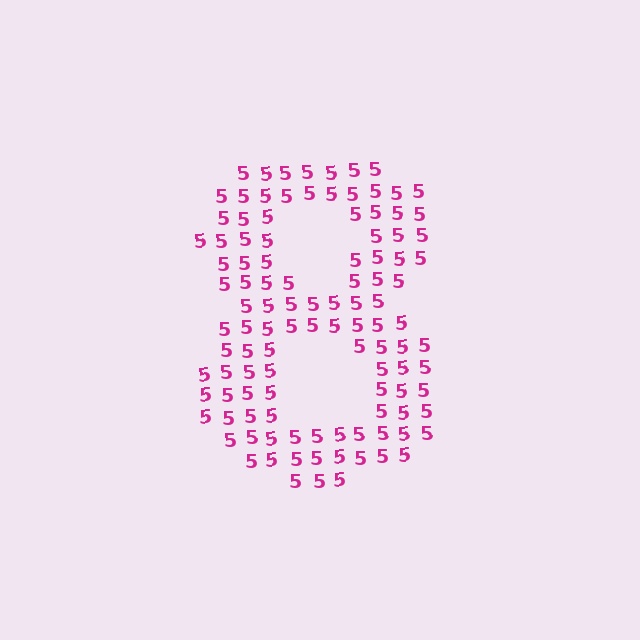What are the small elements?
The small elements are digit 5's.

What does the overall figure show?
The overall figure shows the digit 8.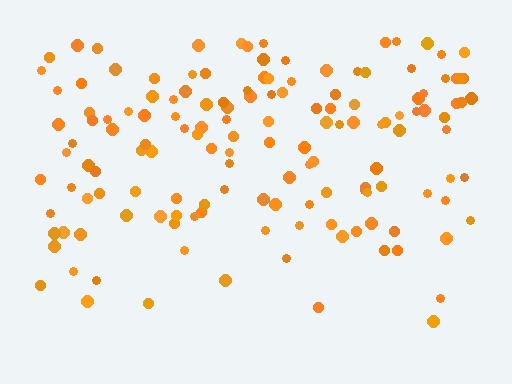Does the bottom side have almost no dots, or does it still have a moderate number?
Still a moderate number, just noticeably fewer than the top.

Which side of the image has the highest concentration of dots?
The top.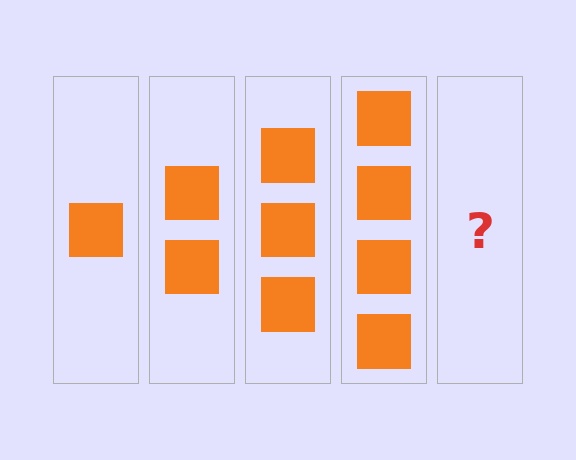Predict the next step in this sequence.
The next step is 5 squares.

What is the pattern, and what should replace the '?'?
The pattern is that each step adds one more square. The '?' should be 5 squares.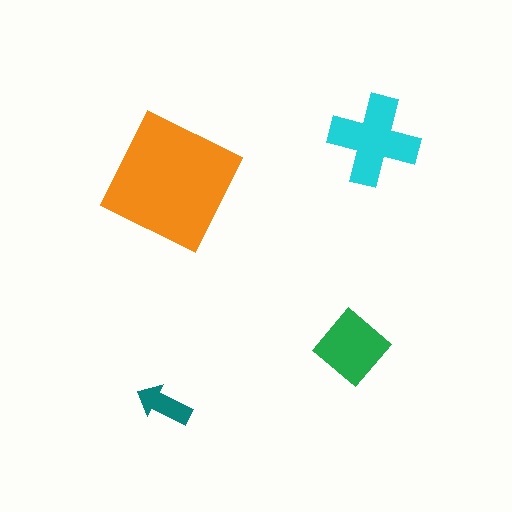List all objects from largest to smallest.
The orange square, the cyan cross, the green diamond, the teal arrow.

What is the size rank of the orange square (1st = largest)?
1st.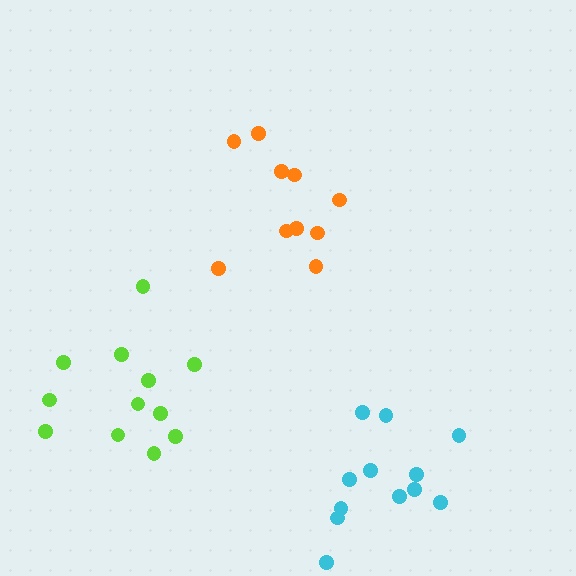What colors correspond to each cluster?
The clusters are colored: cyan, orange, lime.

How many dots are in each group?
Group 1: 12 dots, Group 2: 10 dots, Group 3: 12 dots (34 total).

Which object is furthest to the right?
The cyan cluster is rightmost.